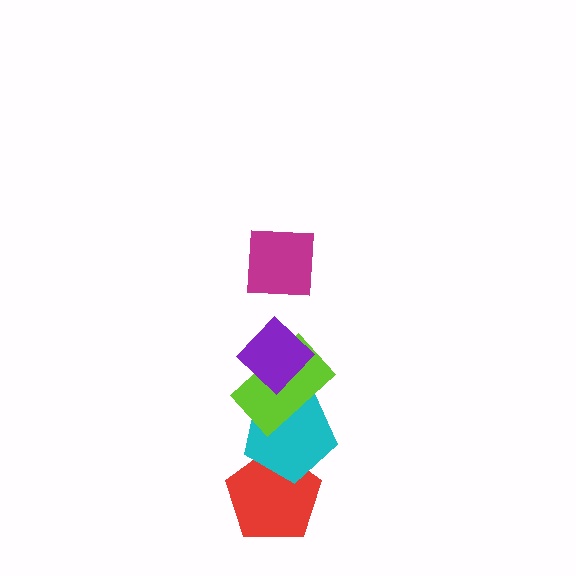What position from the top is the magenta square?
The magenta square is 1st from the top.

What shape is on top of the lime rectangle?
The purple diamond is on top of the lime rectangle.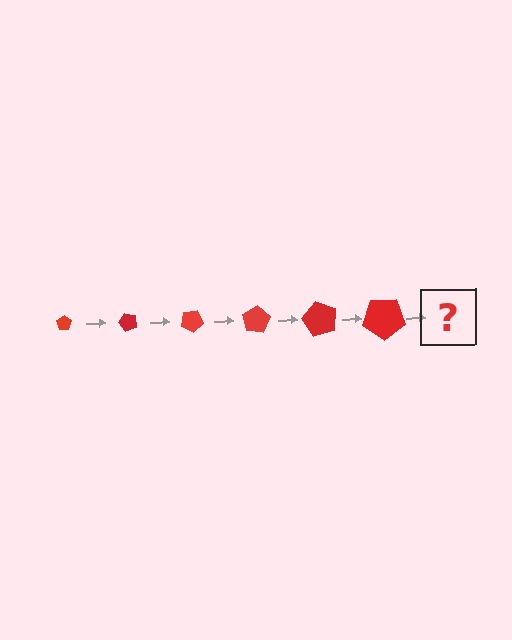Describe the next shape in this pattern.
It should be a pentagon, larger than the previous one and rotated 300 degrees from the start.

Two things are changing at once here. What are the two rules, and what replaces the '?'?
The two rules are that the pentagon grows larger each step and it rotates 50 degrees each step. The '?' should be a pentagon, larger than the previous one and rotated 300 degrees from the start.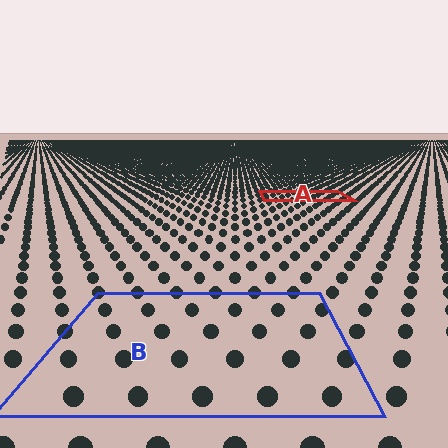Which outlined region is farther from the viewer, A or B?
Region A is farther from the viewer — the texture elements inside it appear smaller and more densely packed.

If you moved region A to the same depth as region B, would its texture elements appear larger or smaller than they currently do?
They would appear larger. At a closer depth, the same texture elements are projected at a bigger on-screen size.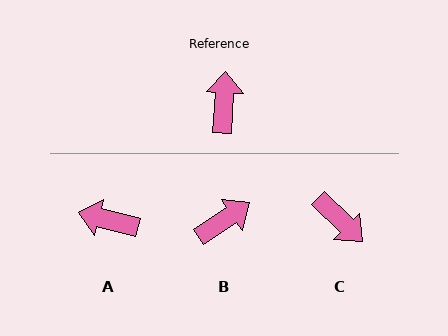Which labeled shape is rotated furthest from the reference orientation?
C, about 131 degrees away.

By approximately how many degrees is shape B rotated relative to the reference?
Approximately 52 degrees clockwise.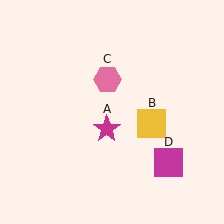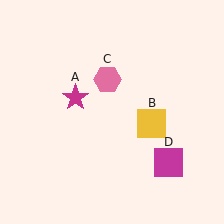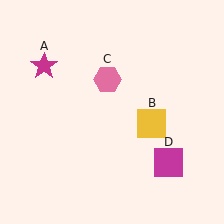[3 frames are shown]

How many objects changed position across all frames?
1 object changed position: magenta star (object A).